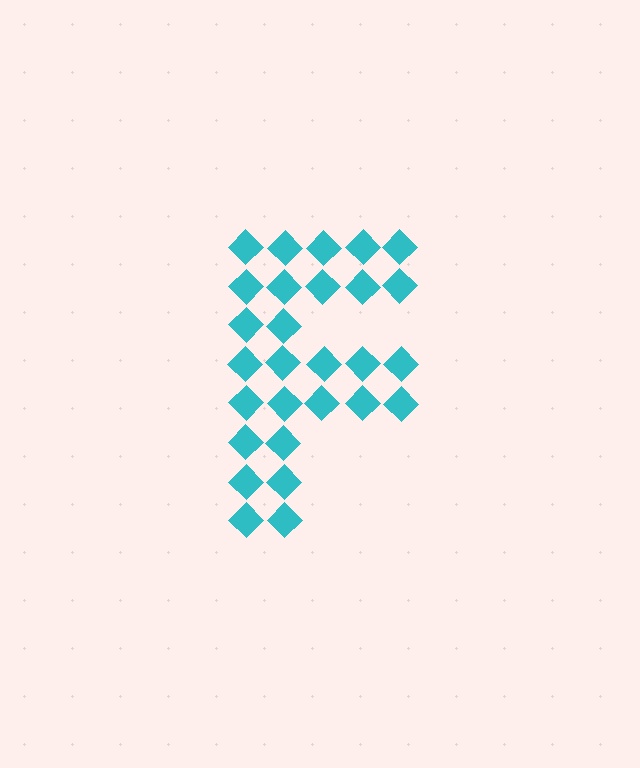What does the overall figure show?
The overall figure shows the letter F.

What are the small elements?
The small elements are diamonds.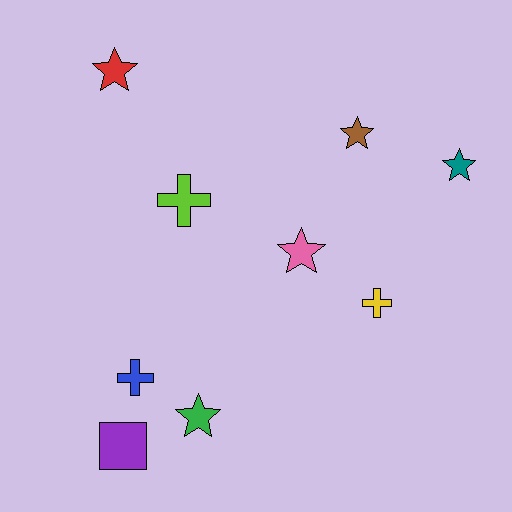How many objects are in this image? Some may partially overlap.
There are 9 objects.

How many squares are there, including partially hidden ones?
There is 1 square.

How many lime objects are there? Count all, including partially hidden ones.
There is 1 lime object.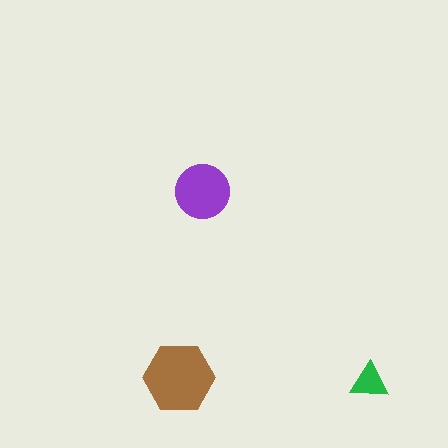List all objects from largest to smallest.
The brown hexagon, the purple circle, the green triangle.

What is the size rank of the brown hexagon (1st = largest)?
1st.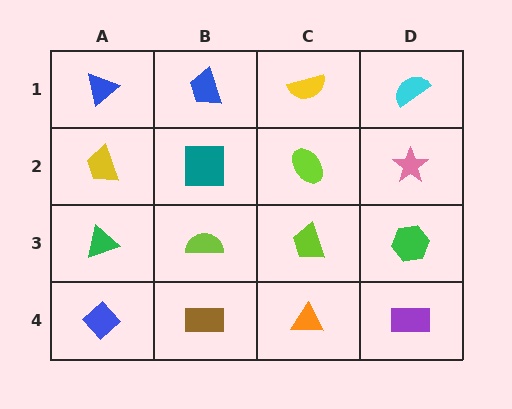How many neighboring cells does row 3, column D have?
3.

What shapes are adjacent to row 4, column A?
A green triangle (row 3, column A), a brown rectangle (row 4, column B).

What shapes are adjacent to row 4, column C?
A lime trapezoid (row 3, column C), a brown rectangle (row 4, column B), a purple rectangle (row 4, column D).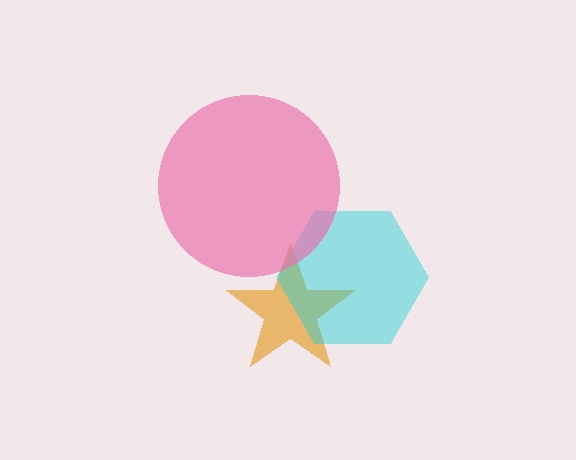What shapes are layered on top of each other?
The layered shapes are: an orange star, a cyan hexagon, a pink circle.